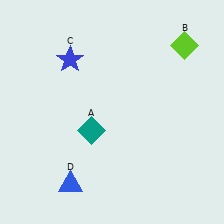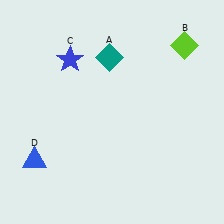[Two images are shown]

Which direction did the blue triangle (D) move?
The blue triangle (D) moved left.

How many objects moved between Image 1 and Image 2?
2 objects moved between the two images.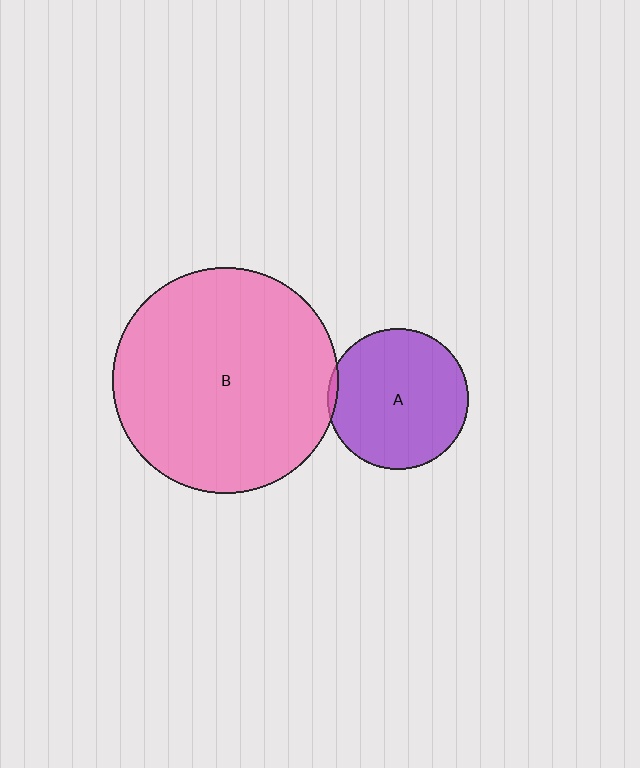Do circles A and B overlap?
Yes.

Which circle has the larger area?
Circle B (pink).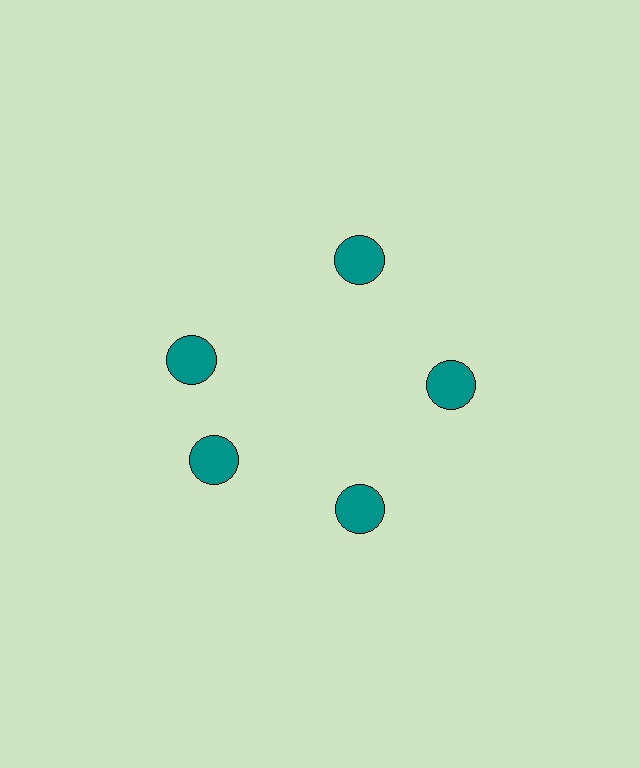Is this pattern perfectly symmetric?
No. The 5 teal circles are arranged in a ring, but one element near the 10 o'clock position is rotated out of alignment along the ring, breaking the 5-fold rotational symmetry.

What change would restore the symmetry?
The symmetry would be restored by rotating it back into even spacing with its neighbors so that all 5 circles sit at equal angles and equal distance from the center.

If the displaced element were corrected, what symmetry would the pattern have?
It would have 5-fold rotational symmetry — the pattern would map onto itself every 72 degrees.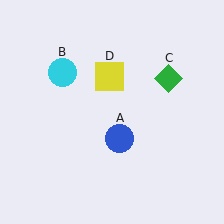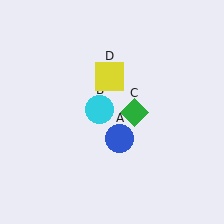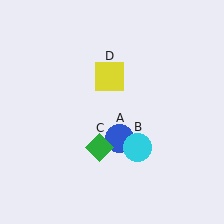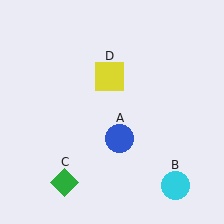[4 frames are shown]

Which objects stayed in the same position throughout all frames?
Blue circle (object A) and yellow square (object D) remained stationary.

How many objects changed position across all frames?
2 objects changed position: cyan circle (object B), green diamond (object C).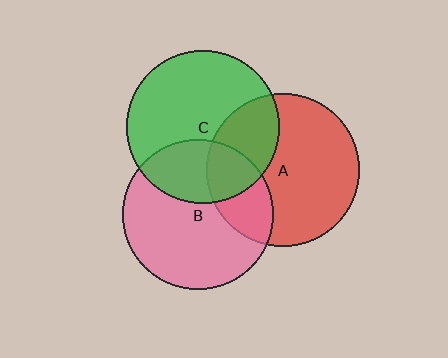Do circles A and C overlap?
Yes.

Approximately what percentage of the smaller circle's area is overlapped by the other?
Approximately 30%.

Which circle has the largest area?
Circle C (green).